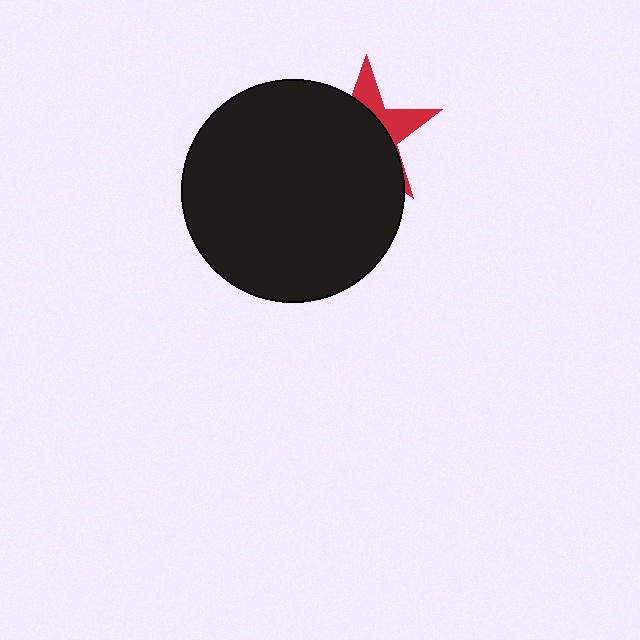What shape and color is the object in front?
The object in front is a black circle.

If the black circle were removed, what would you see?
You would see the complete red star.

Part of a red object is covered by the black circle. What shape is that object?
It is a star.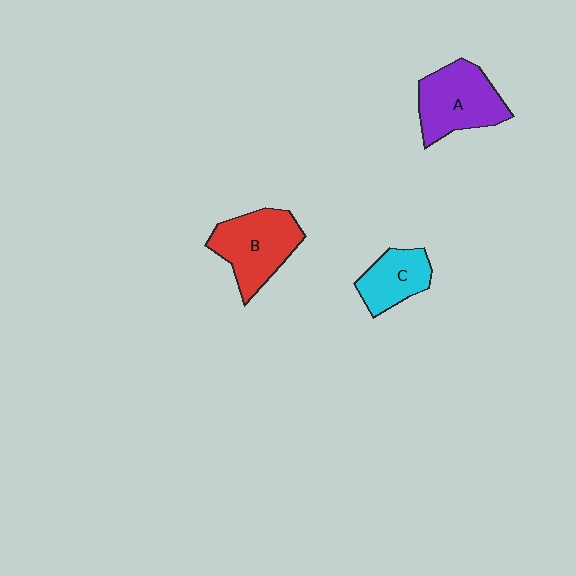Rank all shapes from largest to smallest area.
From largest to smallest: B (red), A (purple), C (cyan).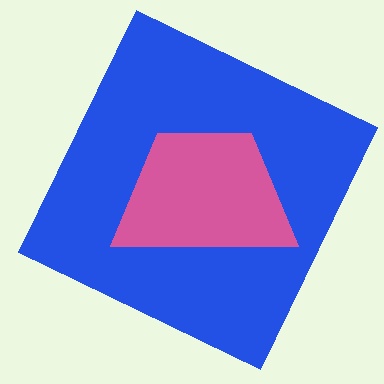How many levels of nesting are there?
2.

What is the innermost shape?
The pink trapezoid.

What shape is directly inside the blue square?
The pink trapezoid.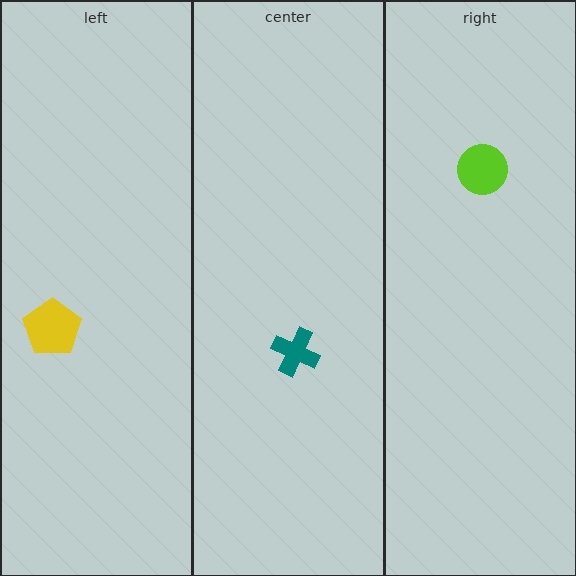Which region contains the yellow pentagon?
The left region.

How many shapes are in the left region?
1.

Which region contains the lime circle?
The right region.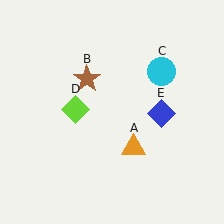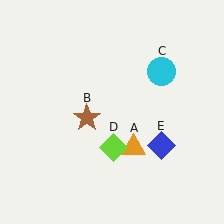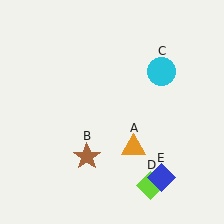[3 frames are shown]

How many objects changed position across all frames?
3 objects changed position: brown star (object B), lime diamond (object D), blue diamond (object E).